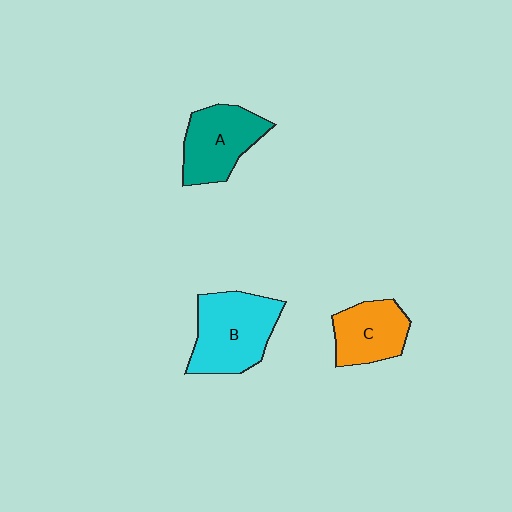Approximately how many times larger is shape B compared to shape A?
Approximately 1.2 times.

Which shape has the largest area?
Shape B (cyan).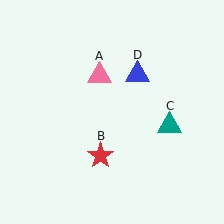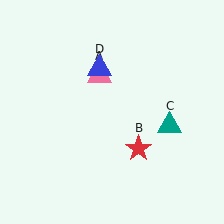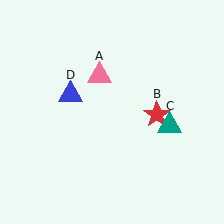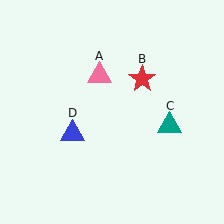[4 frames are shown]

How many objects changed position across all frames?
2 objects changed position: red star (object B), blue triangle (object D).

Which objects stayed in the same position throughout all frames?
Pink triangle (object A) and teal triangle (object C) remained stationary.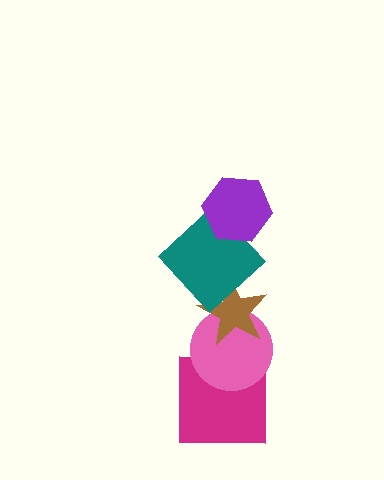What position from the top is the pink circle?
The pink circle is 4th from the top.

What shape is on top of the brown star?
The teal diamond is on top of the brown star.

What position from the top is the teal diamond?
The teal diamond is 2nd from the top.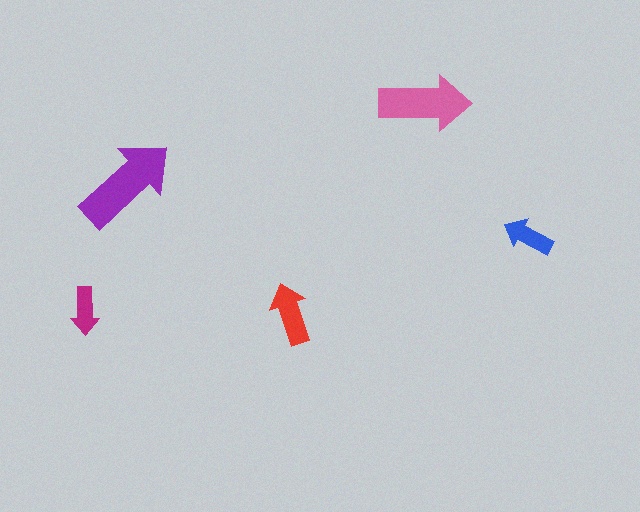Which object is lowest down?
The red arrow is bottommost.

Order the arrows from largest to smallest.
the purple one, the pink one, the red one, the blue one, the magenta one.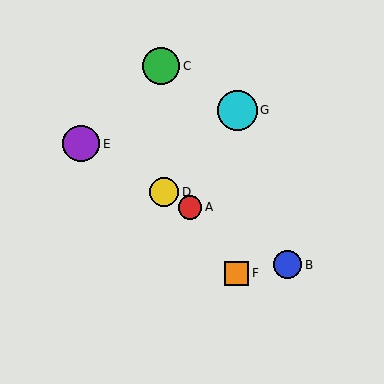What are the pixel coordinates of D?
Object D is at (164, 192).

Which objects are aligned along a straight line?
Objects A, B, D, E are aligned along a straight line.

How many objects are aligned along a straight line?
4 objects (A, B, D, E) are aligned along a straight line.